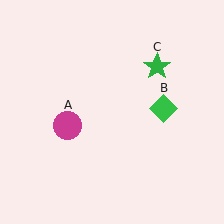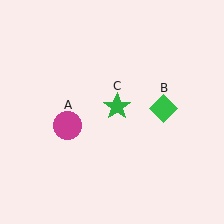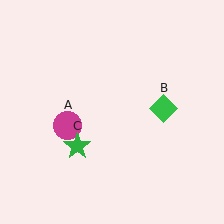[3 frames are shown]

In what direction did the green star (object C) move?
The green star (object C) moved down and to the left.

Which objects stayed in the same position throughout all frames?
Magenta circle (object A) and green diamond (object B) remained stationary.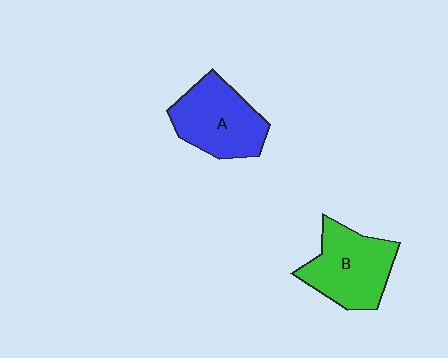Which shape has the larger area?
Shape B (green).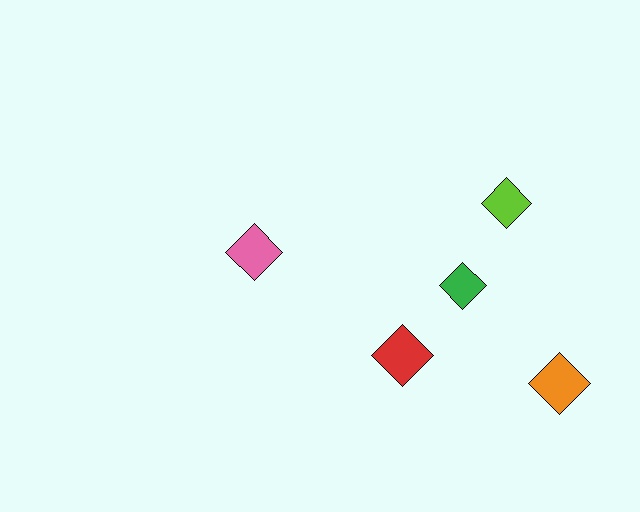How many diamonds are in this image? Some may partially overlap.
There are 5 diamonds.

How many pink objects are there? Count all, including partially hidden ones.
There is 1 pink object.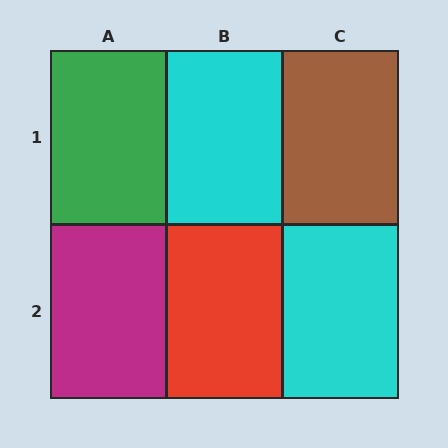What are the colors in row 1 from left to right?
Green, cyan, brown.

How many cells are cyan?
2 cells are cyan.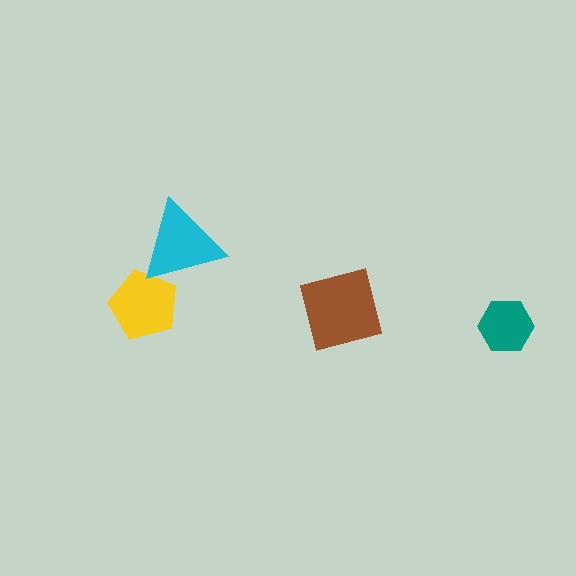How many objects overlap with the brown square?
0 objects overlap with the brown square.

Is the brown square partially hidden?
No, no other shape covers it.